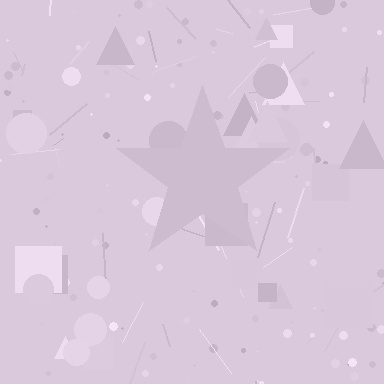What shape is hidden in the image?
A star is hidden in the image.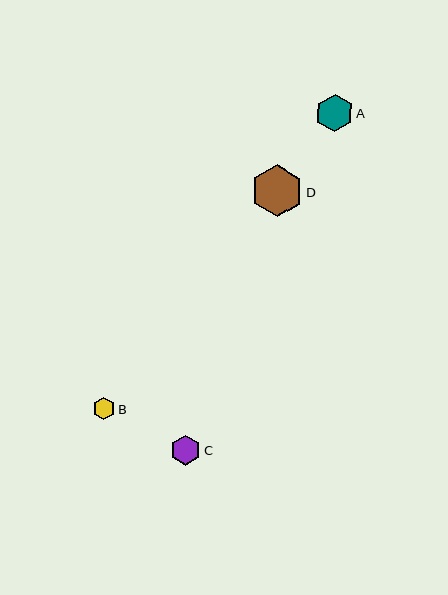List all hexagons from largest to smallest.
From largest to smallest: D, A, C, B.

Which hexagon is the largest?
Hexagon D is the largest with a size of approximately 52 pixels.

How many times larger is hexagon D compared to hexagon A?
Hexagon D is approximately 1.4 times the size of hexagon A.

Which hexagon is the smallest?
Hexagon B is the smallest with a size of approximately 22 pixels.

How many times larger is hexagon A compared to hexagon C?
Hexagon A is approximately 1.2 times the size of hexagon C.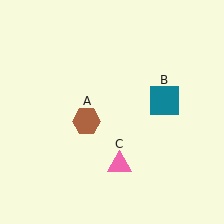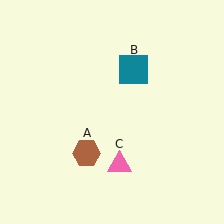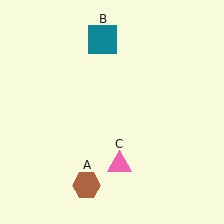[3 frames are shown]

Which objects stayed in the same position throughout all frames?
Pink triangle (object C) remained stationary.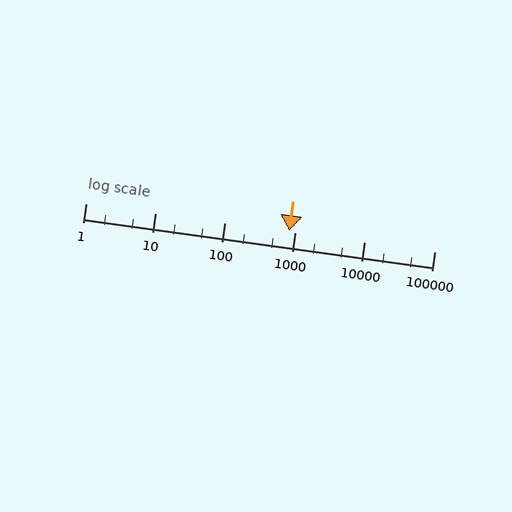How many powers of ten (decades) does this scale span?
The scale spans 5 decades, from 1 to 100000.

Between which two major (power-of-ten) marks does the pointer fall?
The pointer is between 100 and 1000.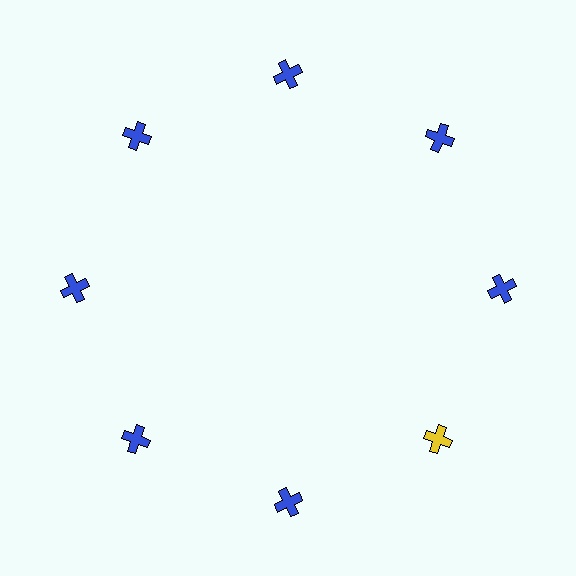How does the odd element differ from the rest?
It has a different color: yellow instead of blue.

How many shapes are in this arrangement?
There are 8 shapes arranged in a ring pattern.